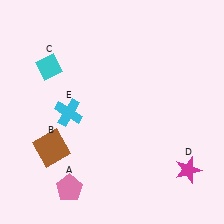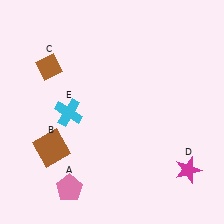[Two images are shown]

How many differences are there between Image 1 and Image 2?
There is 1 difference between the two images.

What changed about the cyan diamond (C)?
In Image 1, C is cyan. In Image 2, it changed to brown.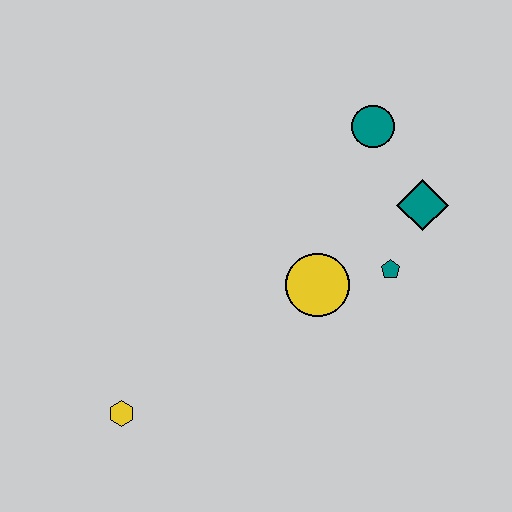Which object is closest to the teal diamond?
The teal pentagon is closest to the teal diamond.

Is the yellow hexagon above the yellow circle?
No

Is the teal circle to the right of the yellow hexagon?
Yes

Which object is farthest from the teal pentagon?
The yellow hexagon is farthest from the teal pentagon.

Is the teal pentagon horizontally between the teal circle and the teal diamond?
Yes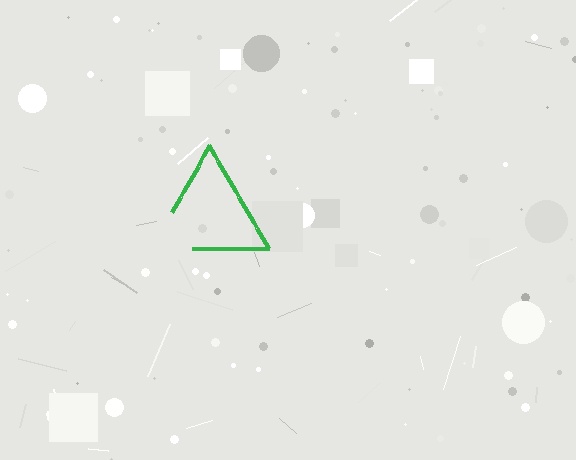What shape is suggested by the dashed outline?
The dashed outline suggests a triangle.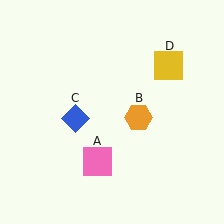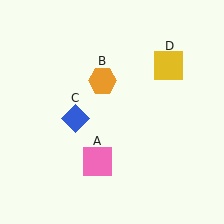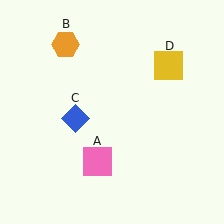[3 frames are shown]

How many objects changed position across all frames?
1 object changed position: orange hexagon (object B).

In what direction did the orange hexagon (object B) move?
The orange hexagon (object B) moved up and to the left.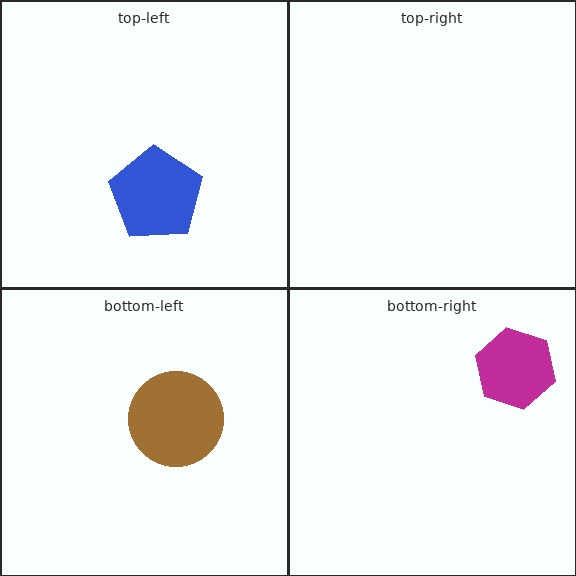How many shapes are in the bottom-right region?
1.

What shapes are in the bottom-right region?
The magenta hexagon.